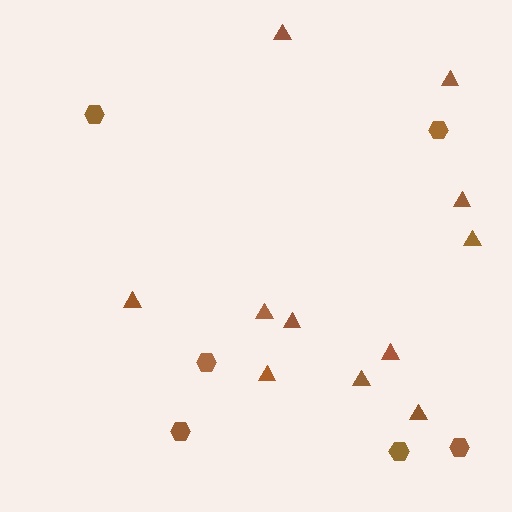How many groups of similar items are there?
There are 2 groups: one group of triangles (11) and one group of hexagons (6).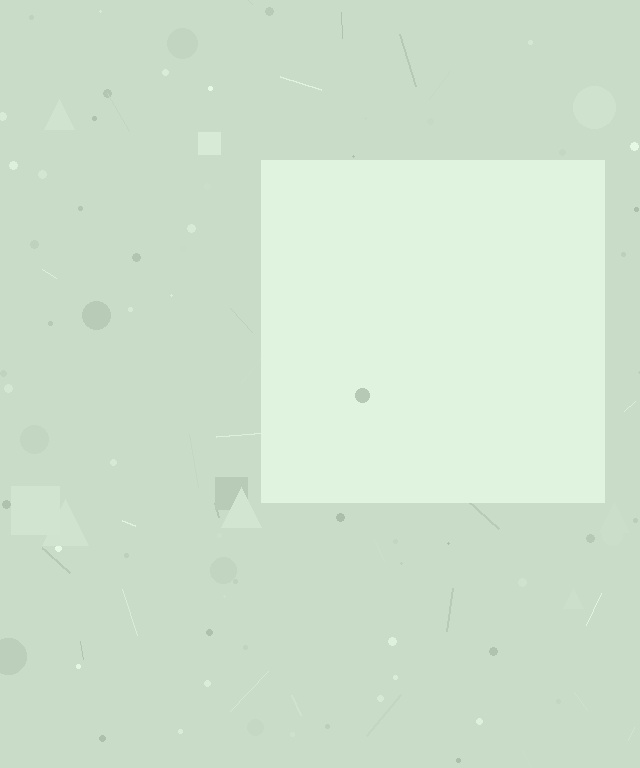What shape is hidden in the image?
A square is hidden in the image.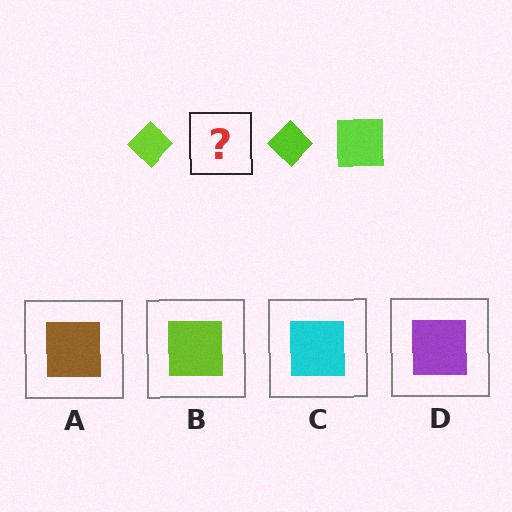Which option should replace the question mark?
Option B.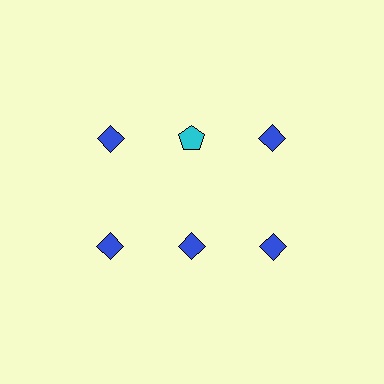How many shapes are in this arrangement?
There are 6 shapes arranged in a grid pattern.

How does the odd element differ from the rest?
It differs in both color (cyan instead of blue) and shape (pentagon instead of diamond).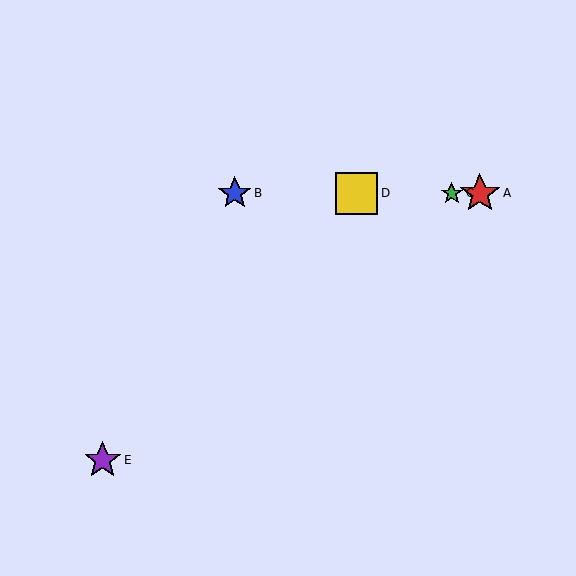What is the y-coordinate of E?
Object E is at y≈460.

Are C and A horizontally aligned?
Yes, both are at y≈193.